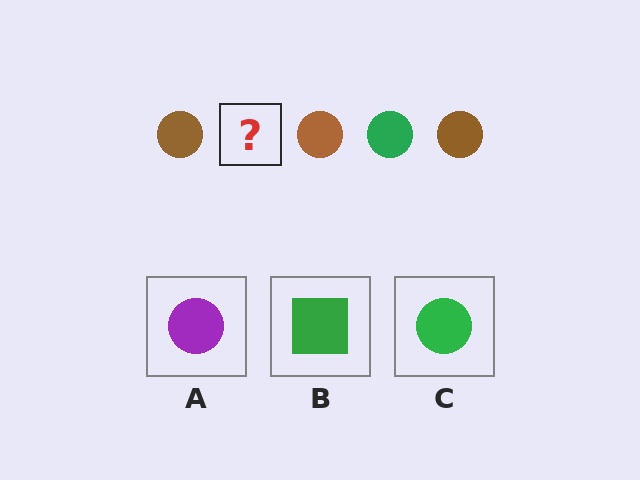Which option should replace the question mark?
Option C.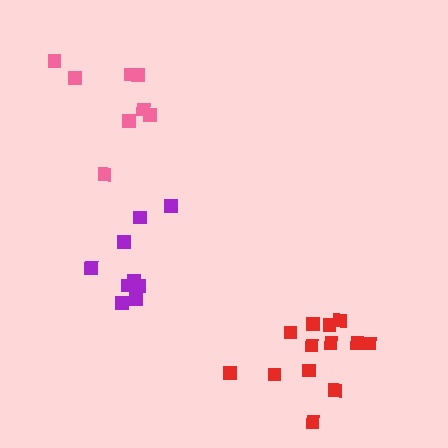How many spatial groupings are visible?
There are 3 spatial groupings.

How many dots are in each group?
Group 1: 13 dots, Group 2: 9 dots, Group 3: 8 dots (30 total).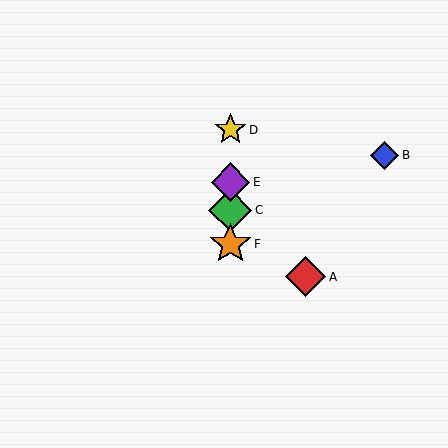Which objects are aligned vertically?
Objects C, D, E, F are aligned vertically.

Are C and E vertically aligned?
Yes, both are at x≈230.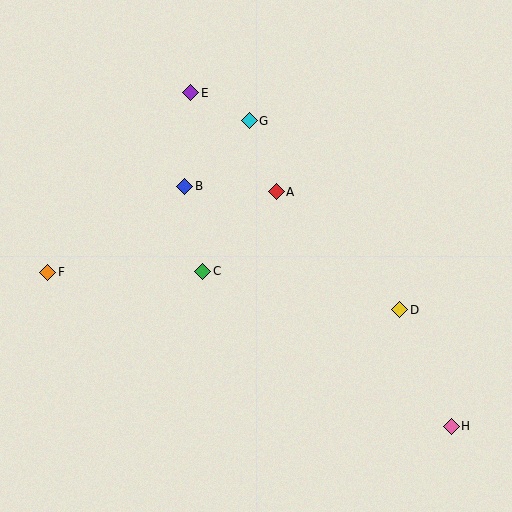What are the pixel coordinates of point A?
Point A is at (276, 192).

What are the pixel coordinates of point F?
Point F is at (48, 272).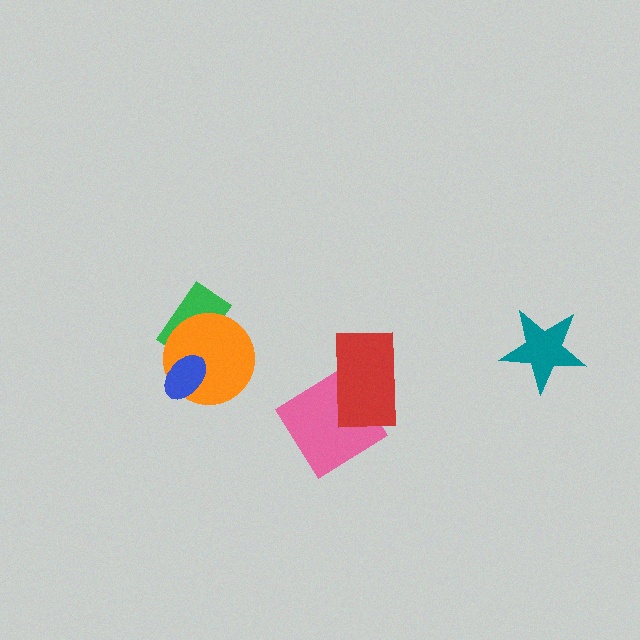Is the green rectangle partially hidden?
Yes, it is partially covered by another shape.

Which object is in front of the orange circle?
The blue ellipse is in front of the orange circle.